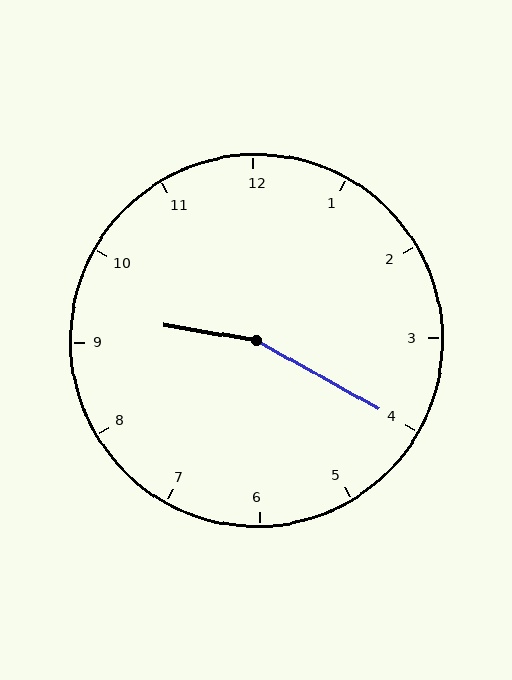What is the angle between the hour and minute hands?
Approximately 160 degrees.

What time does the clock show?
9:20.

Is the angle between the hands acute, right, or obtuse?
It is obtuse.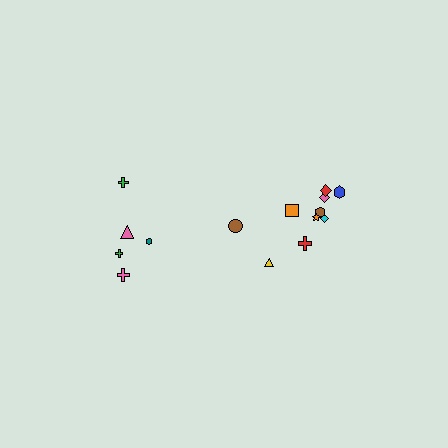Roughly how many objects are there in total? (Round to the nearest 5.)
Roughly 15 objects in total.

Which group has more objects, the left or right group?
The right group.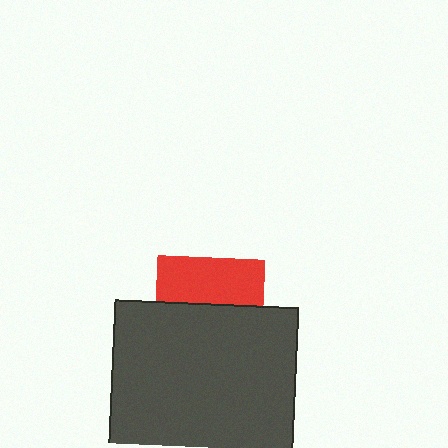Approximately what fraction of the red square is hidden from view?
Roughly 57% of the red square is hidden behind the dark gray rectangle.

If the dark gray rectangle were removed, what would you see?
You would see the complete red square.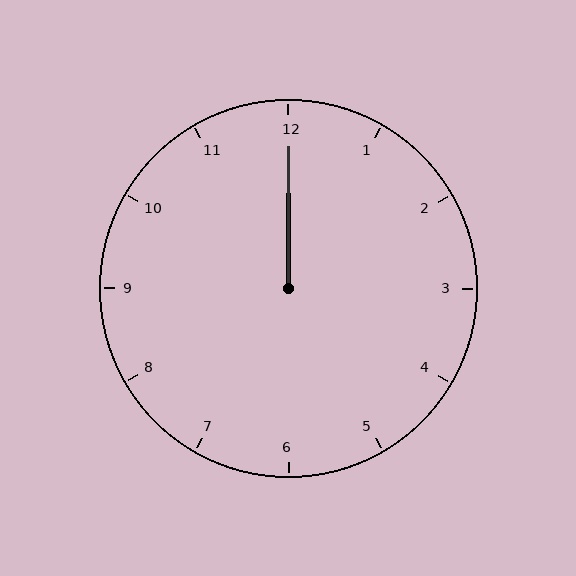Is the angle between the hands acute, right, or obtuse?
It is acute.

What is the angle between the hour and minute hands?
Approximately 0 degrees.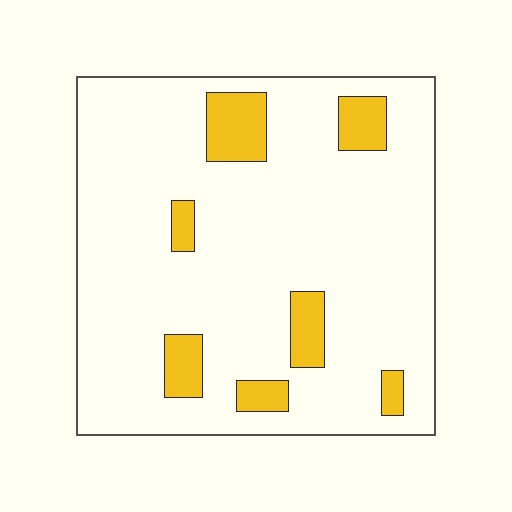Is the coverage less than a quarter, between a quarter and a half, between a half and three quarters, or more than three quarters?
Less than a quarter.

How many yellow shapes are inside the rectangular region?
7.